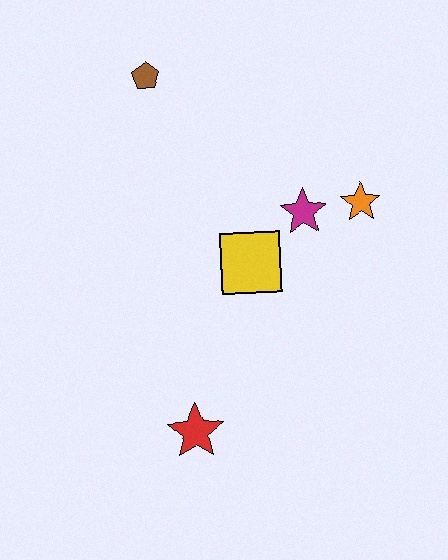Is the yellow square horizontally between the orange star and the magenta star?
No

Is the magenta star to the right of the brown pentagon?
Yes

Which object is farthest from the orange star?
The red star is farthest from the orange star.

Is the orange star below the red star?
No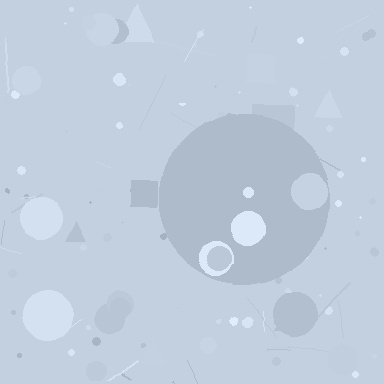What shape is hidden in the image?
A circle is hidden in the image.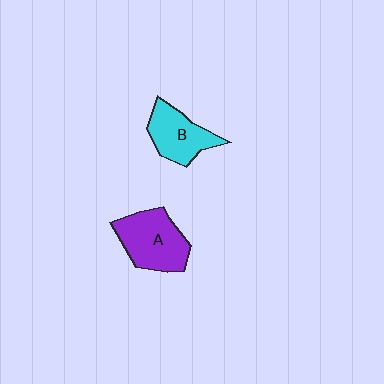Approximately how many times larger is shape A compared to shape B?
Approximately 1.3 times.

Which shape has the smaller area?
Shape B (cyan).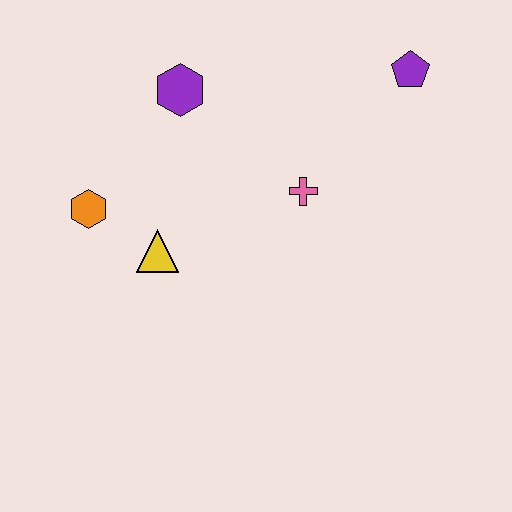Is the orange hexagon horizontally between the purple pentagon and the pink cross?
No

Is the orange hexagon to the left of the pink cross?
Yes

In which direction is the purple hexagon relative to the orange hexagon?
The purple hexagon is above the orange hexagon.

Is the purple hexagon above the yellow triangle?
Yes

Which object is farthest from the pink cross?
The orange hexagon is farthest from the pink cross.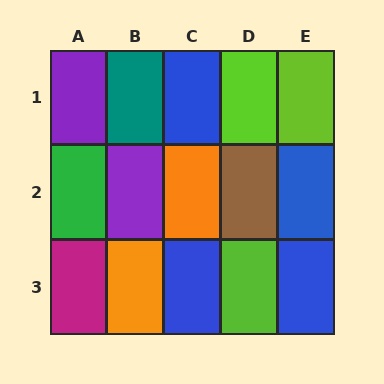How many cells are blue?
4 cells are blue.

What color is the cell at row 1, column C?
Blue.